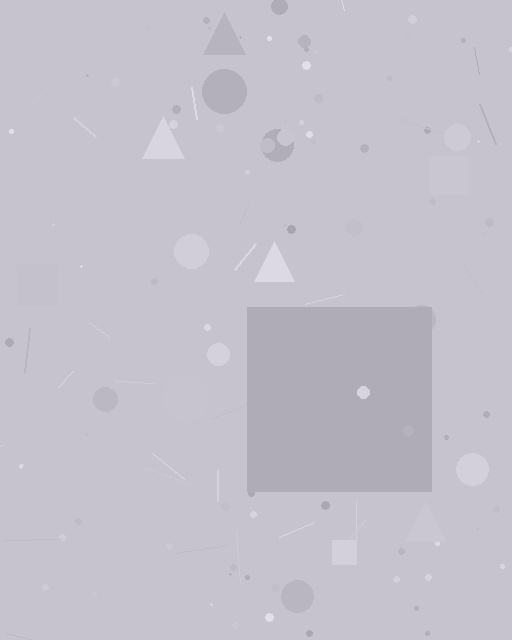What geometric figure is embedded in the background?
A square is embedded in the background.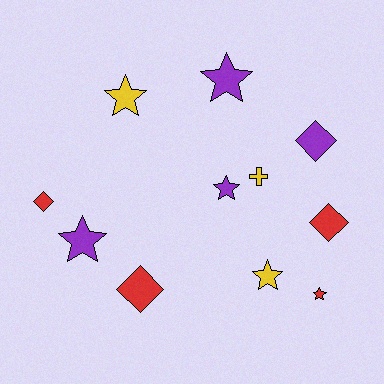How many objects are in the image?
There are 11 objects.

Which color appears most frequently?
Red, with 4 objects.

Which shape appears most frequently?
Star, with 6 objects.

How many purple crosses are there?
There are no purple crosses.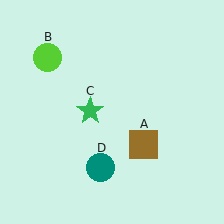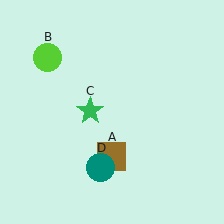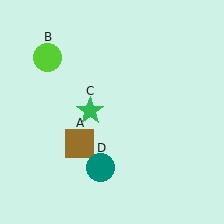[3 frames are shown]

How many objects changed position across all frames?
1 object changed position: brown square (object A).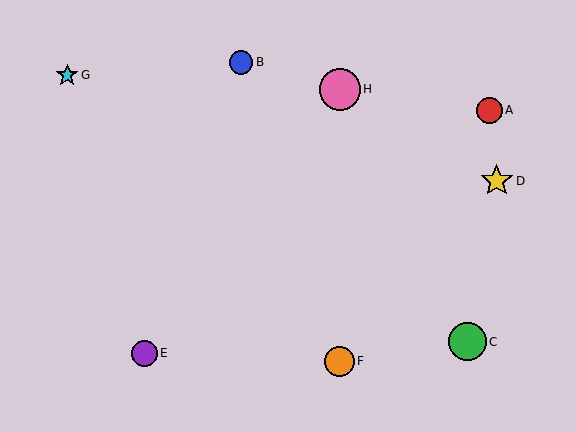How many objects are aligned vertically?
2 objects (F, H) are aligned vertically.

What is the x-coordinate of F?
Object F is at x≈340.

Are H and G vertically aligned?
No, H is at x≈340 and G is at x≈67.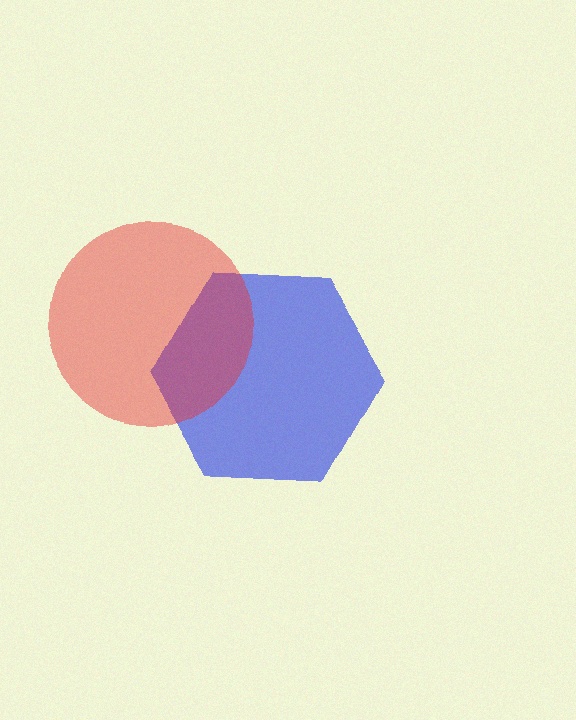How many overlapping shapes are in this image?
There are 2 overlapping shapes in the image.